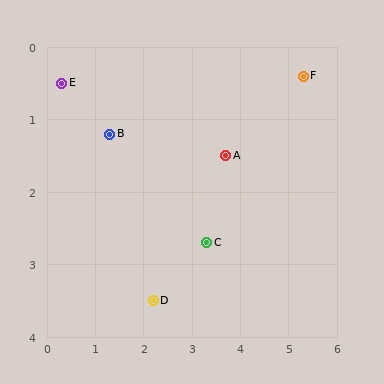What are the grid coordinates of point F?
Point F is at approximately (5.3, 0.4).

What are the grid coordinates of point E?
Point E is at approximately (0.3, 0.5).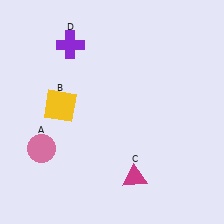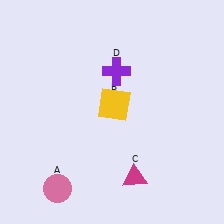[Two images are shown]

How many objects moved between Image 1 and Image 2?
3 objects moved between the two images.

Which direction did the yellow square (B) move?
The yellow square (B) moved right.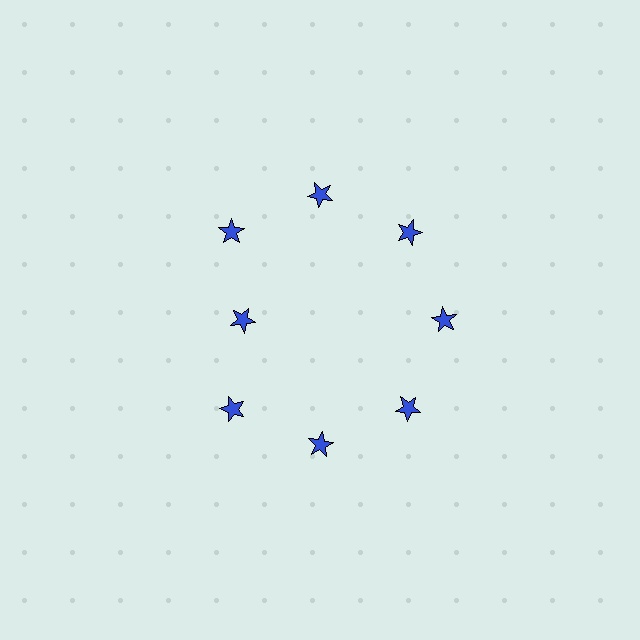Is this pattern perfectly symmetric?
No. The 8 blue stars are arranged in a ring, but one element near the 9 o'clock position is pulled inward toward the center, breaking the 8-fold rotational symmetry.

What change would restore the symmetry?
The symmetry would be restored by moving it outward, back onto the ring so that all 8 stars sit at equal angles and equal distance from the center.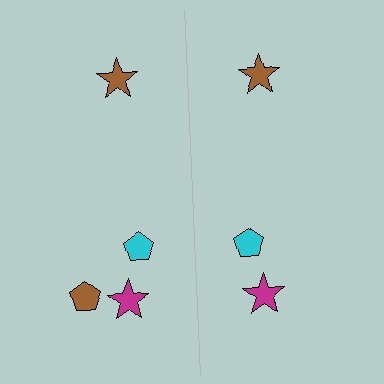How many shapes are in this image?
There are 7 shapes in this image.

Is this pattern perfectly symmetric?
No, the pattern is not perfectly symmetric. A brown pentagon is missing from the right side.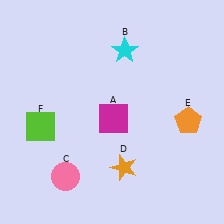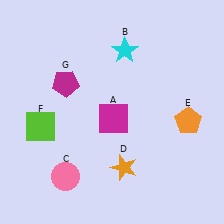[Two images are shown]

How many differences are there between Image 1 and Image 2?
There is 1 difference between the two images.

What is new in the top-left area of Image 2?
A magenta pentagon (G) was added in the top-left area of Image 2.